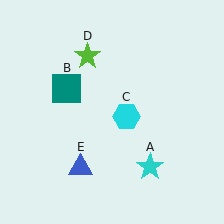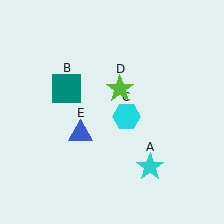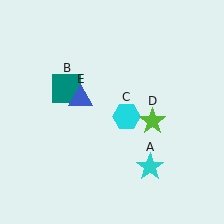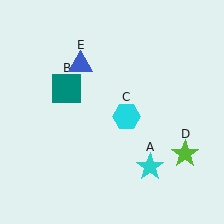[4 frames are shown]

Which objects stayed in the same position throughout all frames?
Cyan star (object A) and teal square (object B) and cyan hexagon (object C) remained stationary.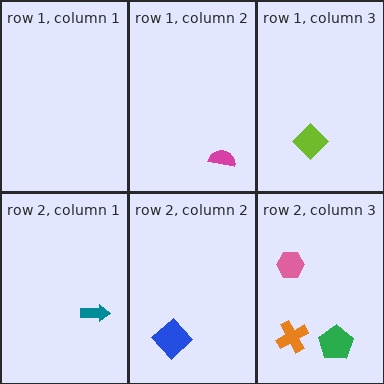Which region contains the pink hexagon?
The row 2, column 3 region.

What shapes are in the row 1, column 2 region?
The magenta semicircle.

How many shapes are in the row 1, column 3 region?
1.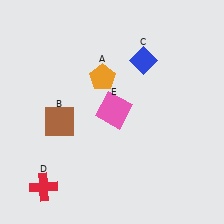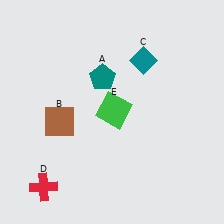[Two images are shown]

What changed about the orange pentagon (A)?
In Image 1, A is orange. In Image 2, it changed to teal.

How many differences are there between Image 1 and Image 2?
There are 3 differences between the two images.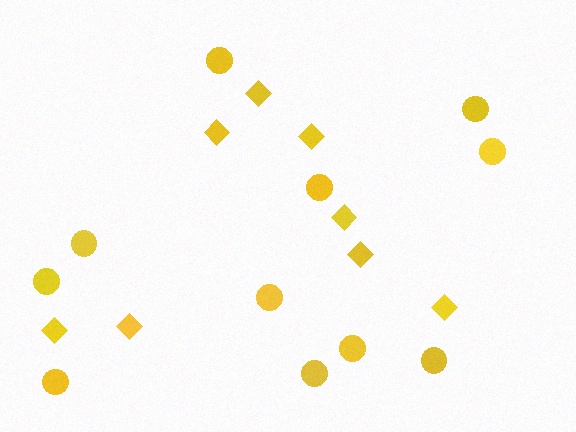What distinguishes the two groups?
There are 2 groups: one group of circles (11) and one group of diamonds (8).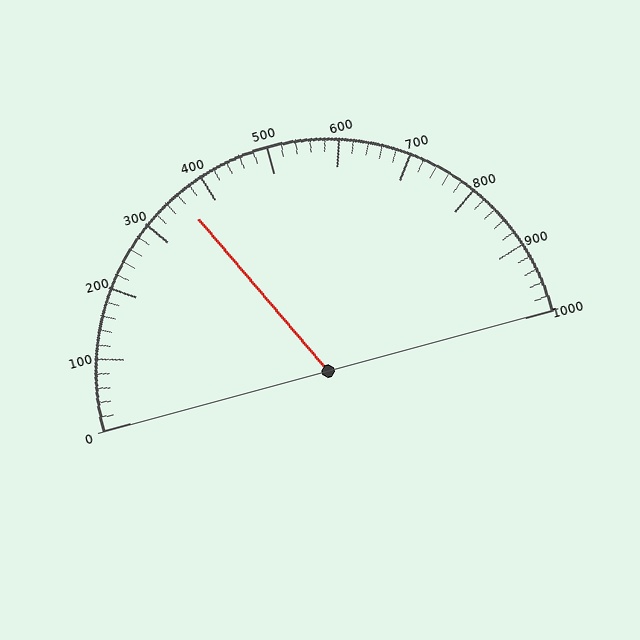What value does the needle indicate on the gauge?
The needle indicates approximately 360.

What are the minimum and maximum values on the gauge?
The gauge ranges from 0 to 1000.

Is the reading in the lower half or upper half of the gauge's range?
The reading is in the lower half of the range (0 to 1000).